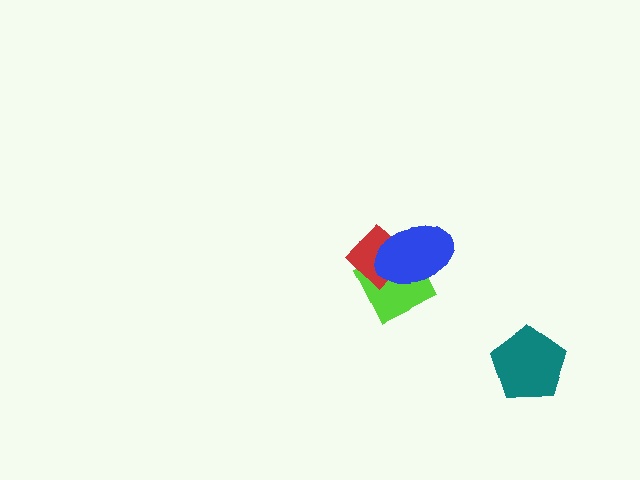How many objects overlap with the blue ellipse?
2 objects overlap with the blue ellipse.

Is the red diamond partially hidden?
Yes, it is partially covered by another shape.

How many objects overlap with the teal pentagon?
0 objects overlap with the teal pentagon.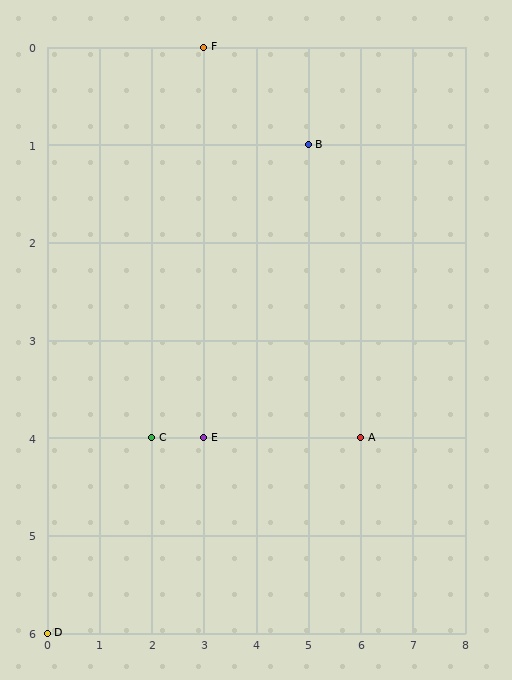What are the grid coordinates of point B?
Point B is at grid coordinates (5, 1).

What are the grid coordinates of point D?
Point D is at grid coordinates (0, 6).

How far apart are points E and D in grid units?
Points E and D are 3 columns and 2 rows apart (about 3.6 grid units diagonally).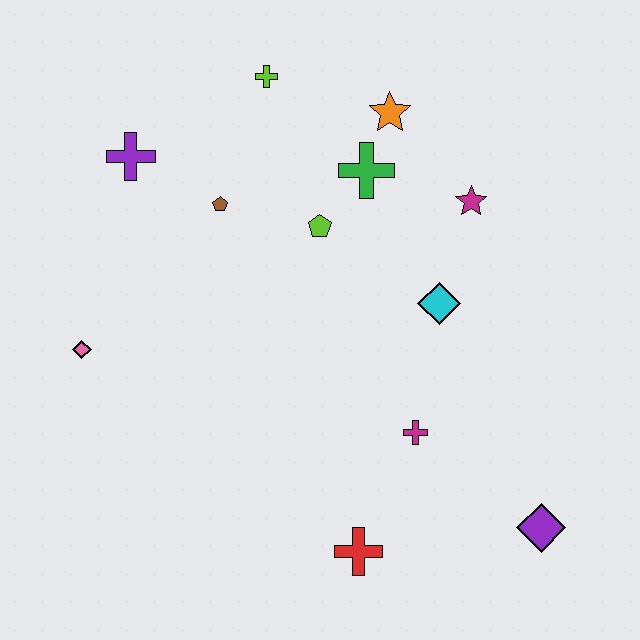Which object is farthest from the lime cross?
The purple diamond is farthest from the lime cross.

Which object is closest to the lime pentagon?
The green cross is closest to the lime pentagon.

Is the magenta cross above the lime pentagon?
No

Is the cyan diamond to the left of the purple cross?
No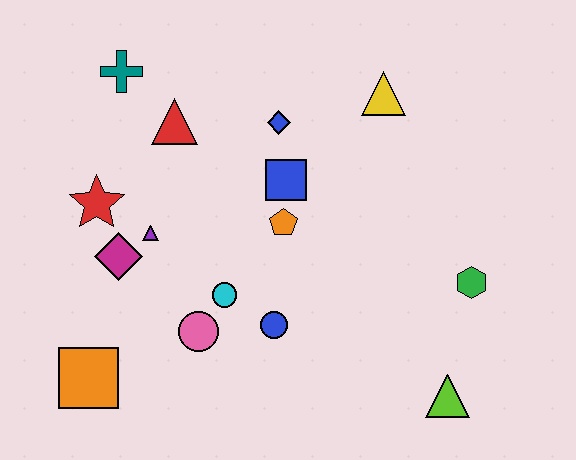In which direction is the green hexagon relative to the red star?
The green hexagon is to the right of the red star.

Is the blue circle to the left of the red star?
No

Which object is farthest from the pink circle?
The yellow triangle is farthest from the pink circle.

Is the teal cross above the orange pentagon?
Yes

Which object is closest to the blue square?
The orange pentagon is closest to the blue square.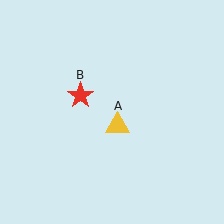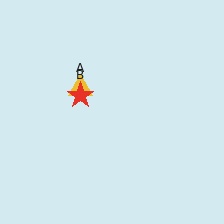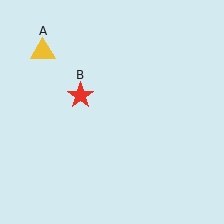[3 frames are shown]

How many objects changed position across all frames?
1 object changed position: yellow triangle (object A).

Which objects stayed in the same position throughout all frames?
Red star (object B) remained stationary.